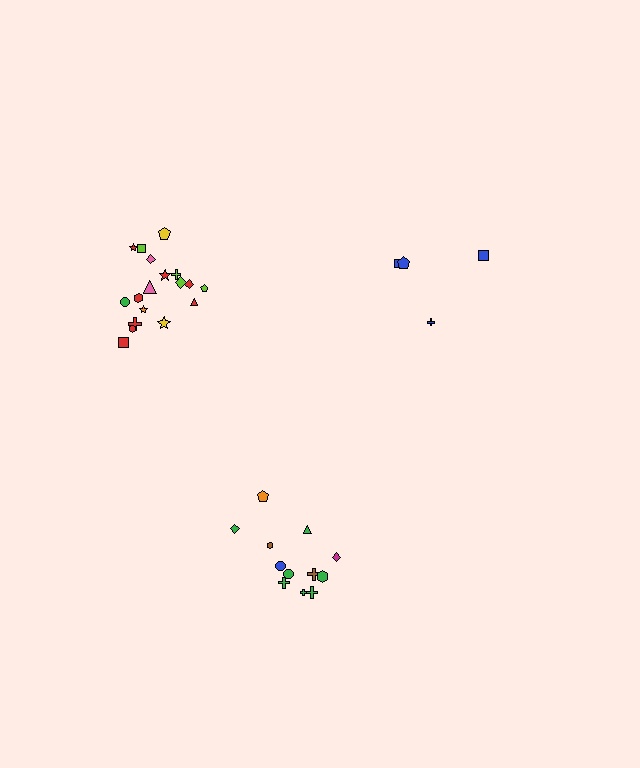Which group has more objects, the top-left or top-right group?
The top-left group.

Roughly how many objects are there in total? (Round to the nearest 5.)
Roughly 35 objects in total.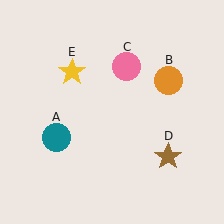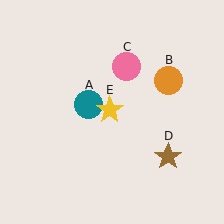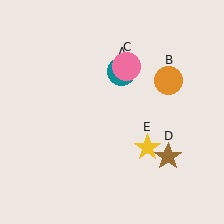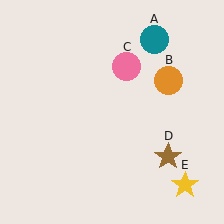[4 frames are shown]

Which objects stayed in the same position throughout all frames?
Orange circle (object B) and pink circle (object C) and brown star (object D) remained stationary.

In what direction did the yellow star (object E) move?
The yellow star (object E) moved down and to the right.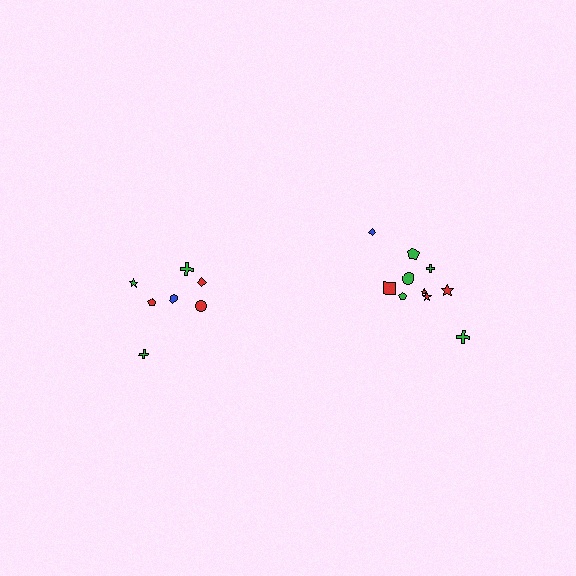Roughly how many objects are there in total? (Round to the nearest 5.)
Roughly 15 objects in total.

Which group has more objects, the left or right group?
The right group.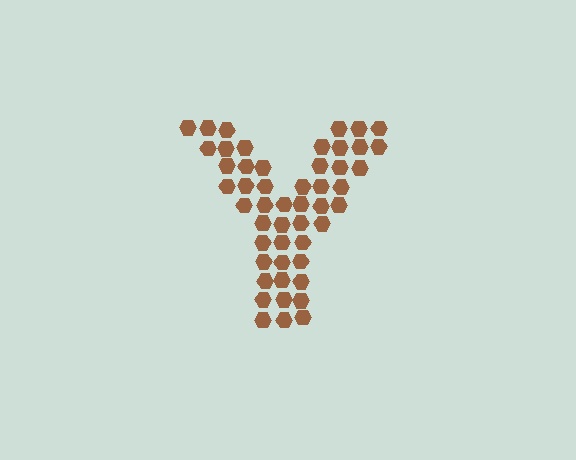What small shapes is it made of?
It is made of small hexagons.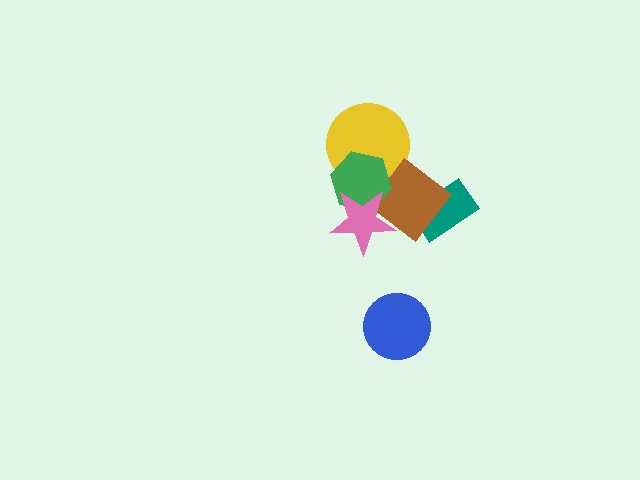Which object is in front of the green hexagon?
The pink star is in front of the green hexagon.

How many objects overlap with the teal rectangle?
1 object overlaps with the teal rectangle.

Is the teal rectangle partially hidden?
Yes, it is partially covered by another shape.